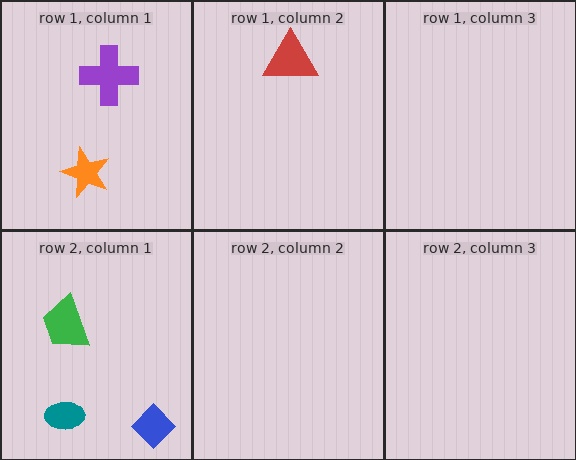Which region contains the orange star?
The row 1, column 1 region.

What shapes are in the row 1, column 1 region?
The orange star, the purple cross.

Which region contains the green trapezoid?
The row 2, column 1 region.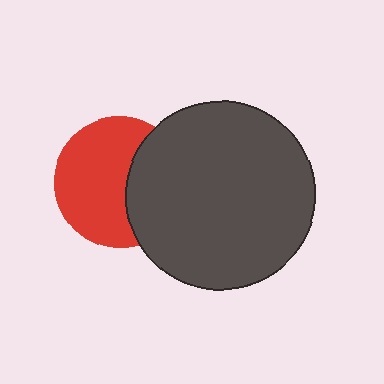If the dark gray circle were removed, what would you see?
You would see the complete red circle.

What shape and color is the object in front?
The object in front is a dark gray circle.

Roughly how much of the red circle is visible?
About half of it is visible (roughly 63%).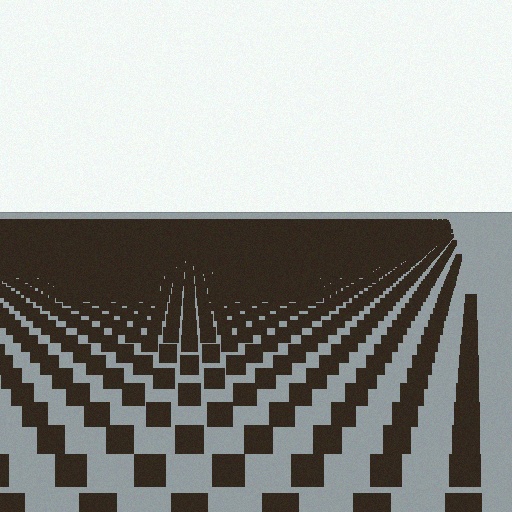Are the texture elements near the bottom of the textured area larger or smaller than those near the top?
Larger. Near the bottom, elements are closer to the viewer and appear at a bigger on-screen size.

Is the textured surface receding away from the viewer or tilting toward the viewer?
The surface is receding away from the viewer. Texture elements get smaller and denser toward the top.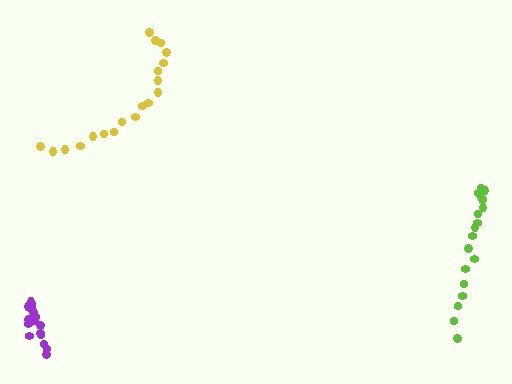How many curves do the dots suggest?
There are 3 distinct paths.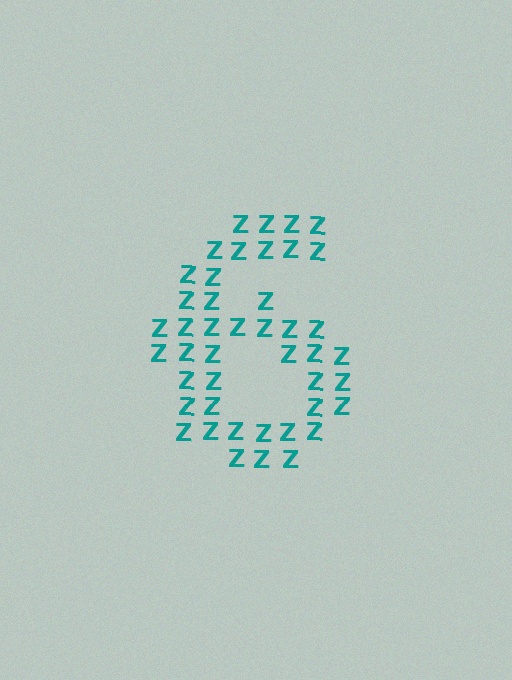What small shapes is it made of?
It is made of small letter Z's.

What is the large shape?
The large shape is the digit 6.